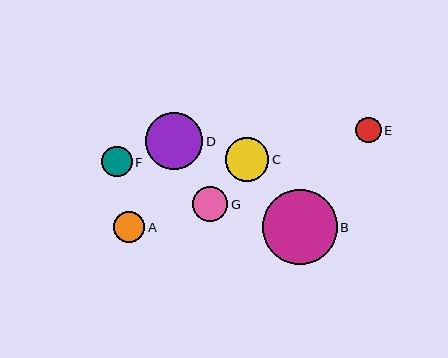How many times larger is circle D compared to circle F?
Circle D is approximately 1.9 times the size of circle F.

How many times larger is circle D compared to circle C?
Circle D is approximately 1.3 times the size of circle C.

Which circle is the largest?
Circle B is the largest with a size of approximately 75 pixels.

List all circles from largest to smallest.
From largest to smallest: B, D, C, G, A, F, E.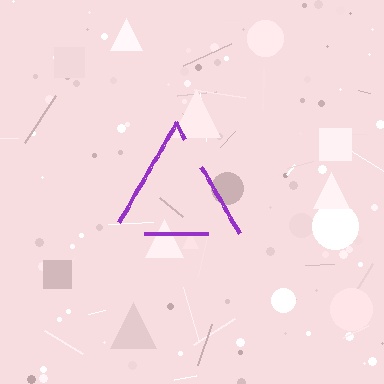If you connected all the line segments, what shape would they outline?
They would outline a triangle.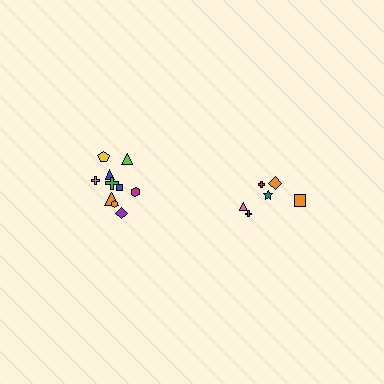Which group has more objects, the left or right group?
The left group.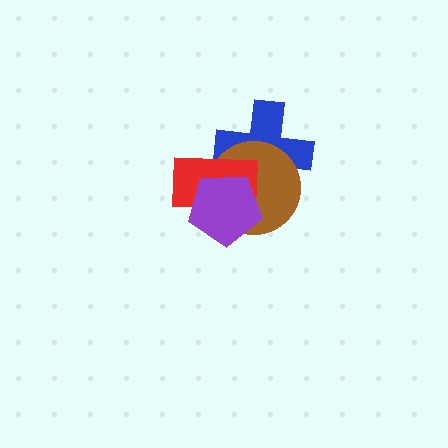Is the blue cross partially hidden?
Yes, it is partially covered by another shape.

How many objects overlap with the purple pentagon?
3 objects overlap with the purple pentagon.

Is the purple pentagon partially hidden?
No, no other shape covers it.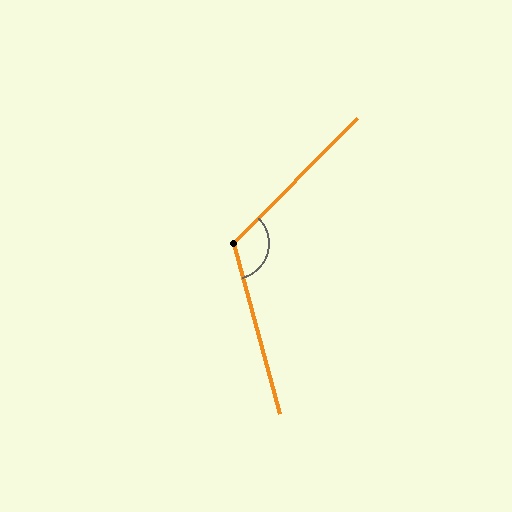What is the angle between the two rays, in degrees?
Approximately 120 degrees.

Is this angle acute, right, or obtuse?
It is obtuse.